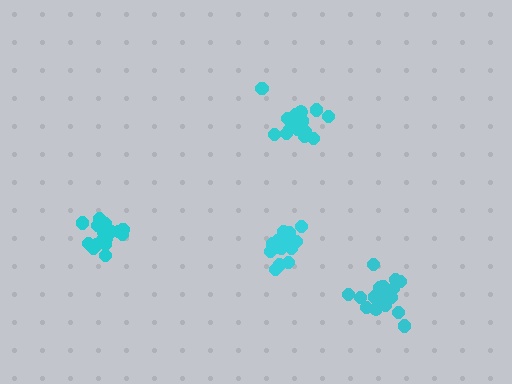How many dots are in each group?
Group 1: 19 dots, Group 2: 19 dots, Group 3: 16 dots, Group 4: 21 dots (75 total).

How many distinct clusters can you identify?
There are 4 distinct clusters.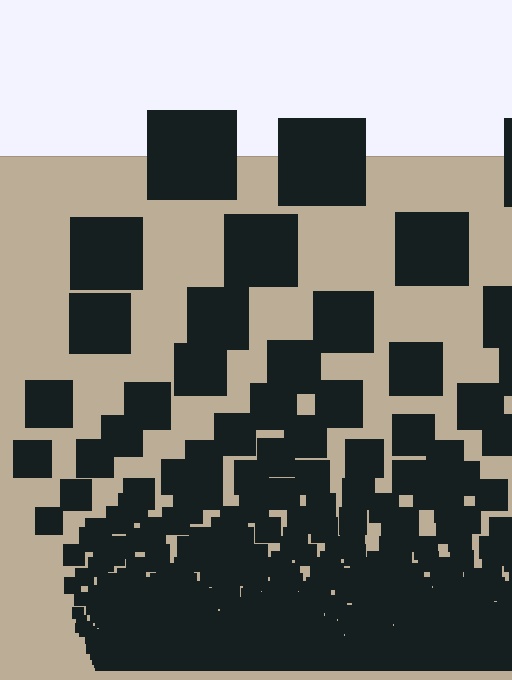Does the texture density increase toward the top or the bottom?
Density increases toward the bottom.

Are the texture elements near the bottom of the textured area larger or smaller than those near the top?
Smaller. The gradient is inverted — elements near the bottom are smaller and denser.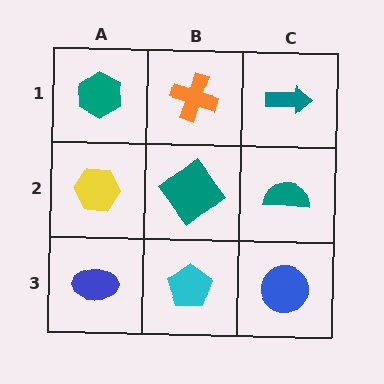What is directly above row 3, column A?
A yellow hexagon.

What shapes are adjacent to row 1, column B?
A teal diamond (row 2, column B), a teal hexagon (row 1, column A), a teal arrow (row 1, column C).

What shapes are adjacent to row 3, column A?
A yellow hexagon (row 2, column A), a cyan pentagon (row 3, column B).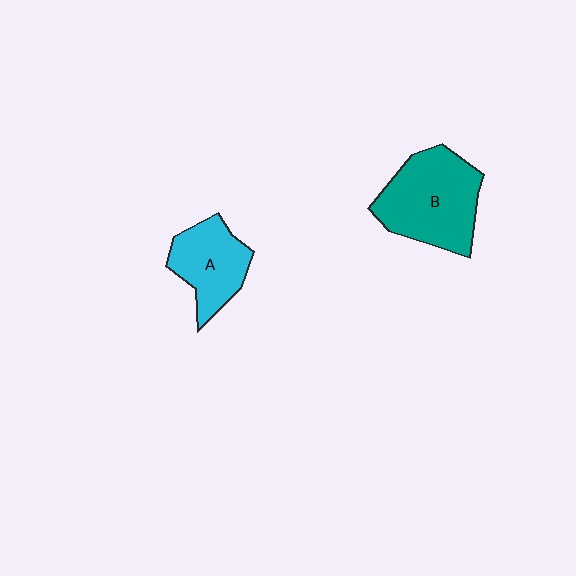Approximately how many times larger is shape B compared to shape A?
Approximately 1.5 times.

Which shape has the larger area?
Shape B (teal).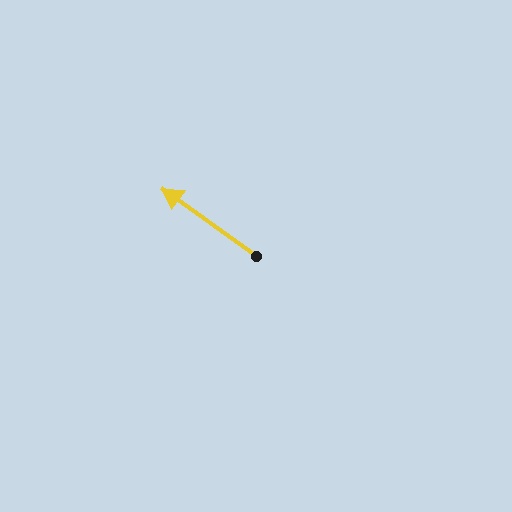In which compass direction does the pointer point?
Northwest.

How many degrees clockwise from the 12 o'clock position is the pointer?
Approximately 306 degrees.